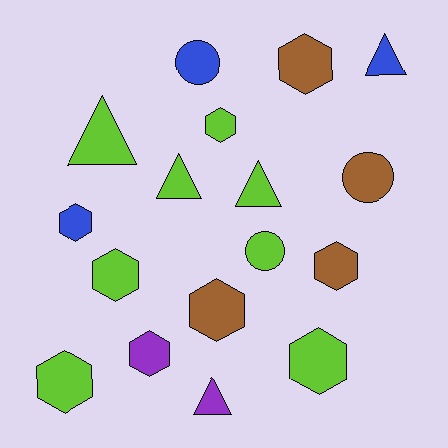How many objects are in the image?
There are 17 objects.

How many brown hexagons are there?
There are 3 brown hexagons.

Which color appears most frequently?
Lime, with 8 objects.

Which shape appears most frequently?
Hexagon, with 9 objects.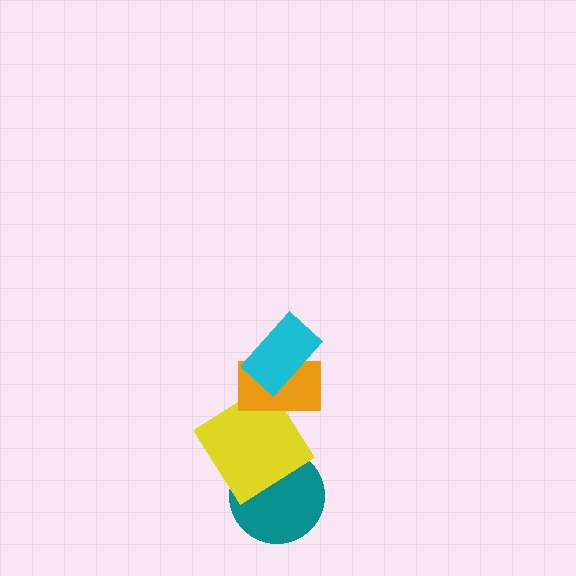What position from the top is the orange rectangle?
The orange rectangle is 2nd from the top.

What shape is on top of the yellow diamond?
The orange rectangle is on top of the yellow diamond.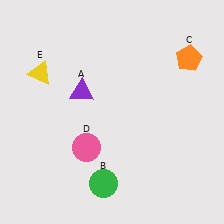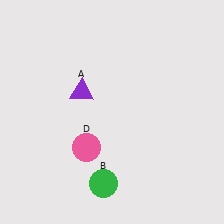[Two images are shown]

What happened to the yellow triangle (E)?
The yellow triangle (E) was removed in Image 2. It was in the top-left area of Image 1.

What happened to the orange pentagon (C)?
The orange pentagon (C) was removed in Image 2. It was in the top-right area of Image 1.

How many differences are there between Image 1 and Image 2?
There are 2 differences between the two images.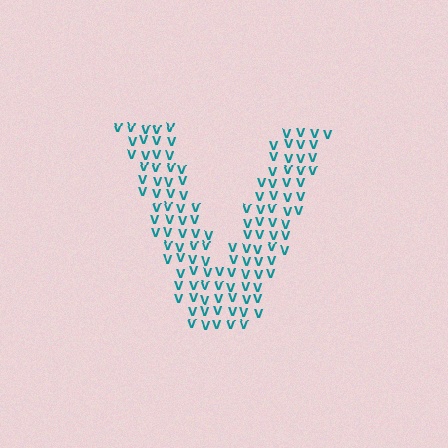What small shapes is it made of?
It is made of small letter V's.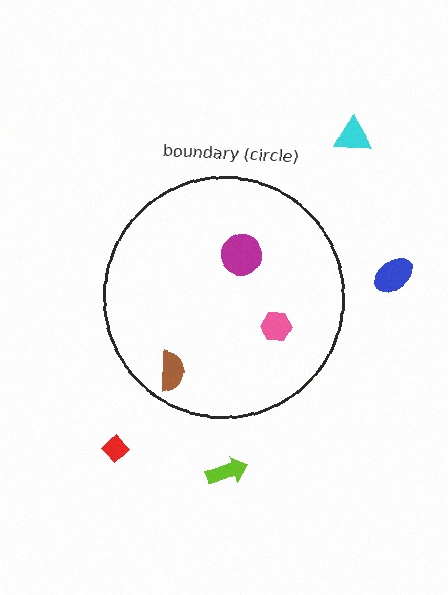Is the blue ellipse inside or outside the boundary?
Outside.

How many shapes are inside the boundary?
3 inside, 4 outside.